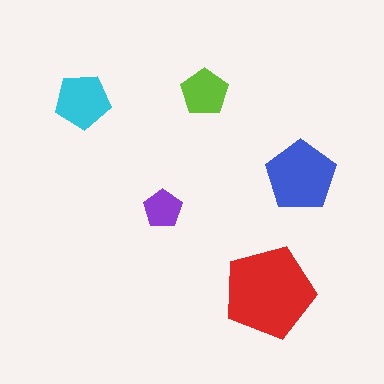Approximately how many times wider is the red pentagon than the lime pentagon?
About 2 times wider.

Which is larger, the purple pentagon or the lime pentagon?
The lime one.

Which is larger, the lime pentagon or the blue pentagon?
The blue one.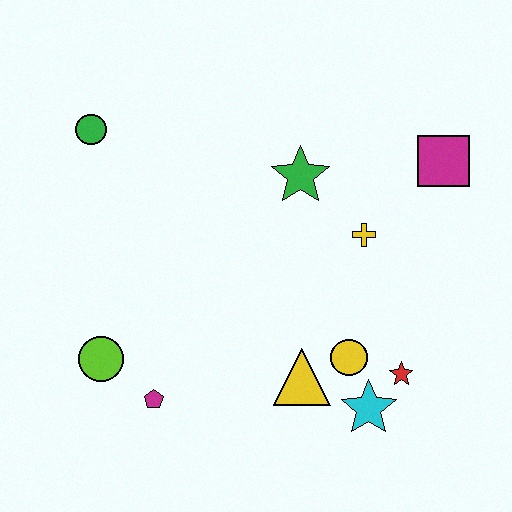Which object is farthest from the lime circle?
The magenta square is farthest from the lime circle.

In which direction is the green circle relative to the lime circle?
The green circle is above the lime circle.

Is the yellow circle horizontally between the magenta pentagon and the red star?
Yes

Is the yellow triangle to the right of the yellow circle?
No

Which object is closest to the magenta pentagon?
The lime circle is closest to the magenta pentagon.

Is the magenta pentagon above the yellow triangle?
No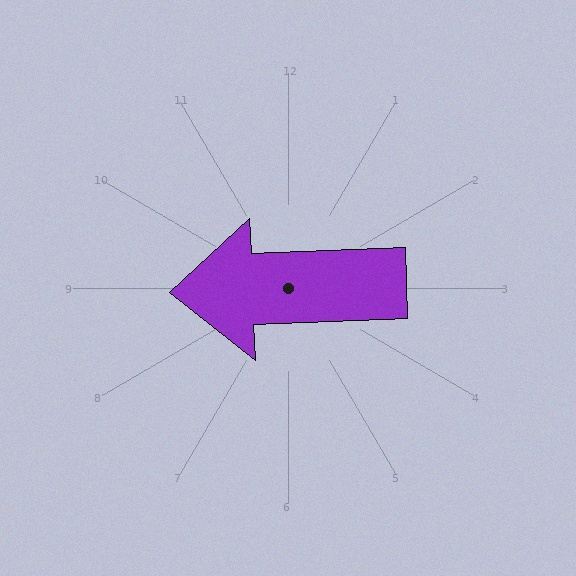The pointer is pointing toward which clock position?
Roughly 9 o'clock.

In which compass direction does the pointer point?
West.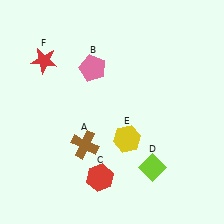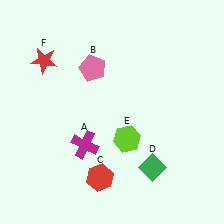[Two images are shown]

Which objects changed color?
A changed from brown to magenta. D changed from lime to green. E changed from yellow to lime.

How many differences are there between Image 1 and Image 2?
There are 3 differences between the two images.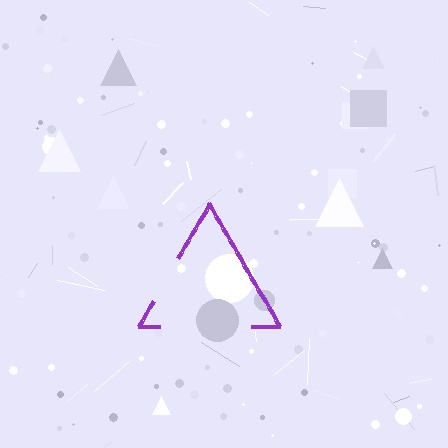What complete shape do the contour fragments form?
The contour fragments form a triangle.